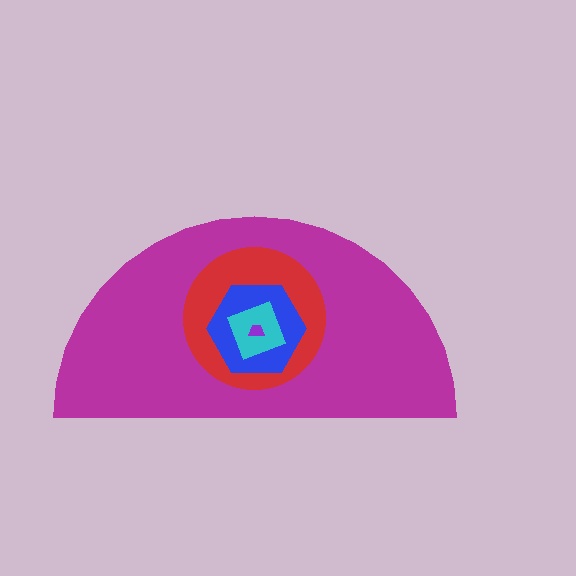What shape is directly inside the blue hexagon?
The cyan diamond.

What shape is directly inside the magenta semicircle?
The red circle.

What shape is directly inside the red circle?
The blue hexagon.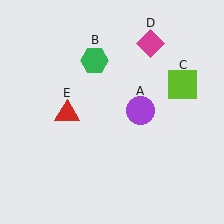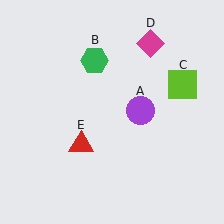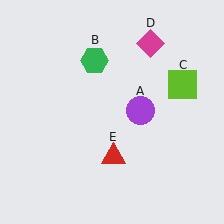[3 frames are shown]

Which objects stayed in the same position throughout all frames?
Purple circle (object A) and green hexagon (object B) and lime square (object C) and magenta diamond (object D) remained stationary.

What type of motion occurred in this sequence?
The red triangle (object E) rotated counterclockwise around the center of the scene.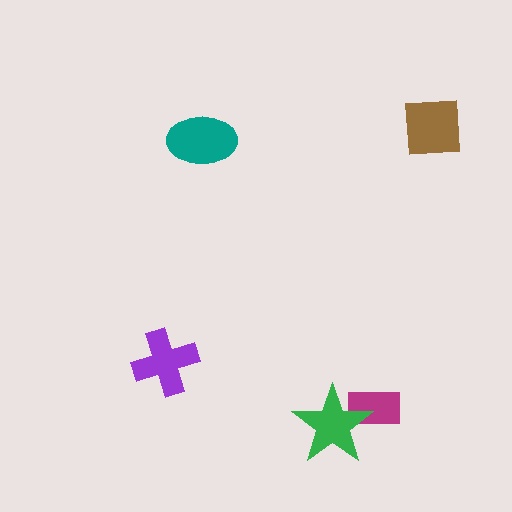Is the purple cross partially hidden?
No, no other shape covers it.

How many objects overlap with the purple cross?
0 objects overlap with the purple cross.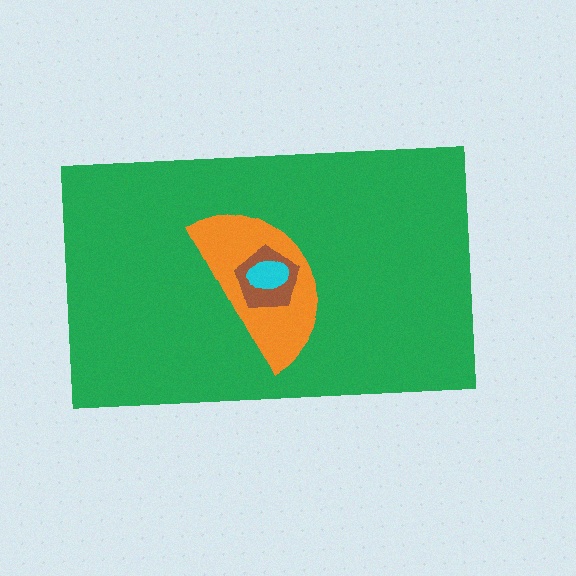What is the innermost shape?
The cyan ellipse.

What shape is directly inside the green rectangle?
The orange semicircle.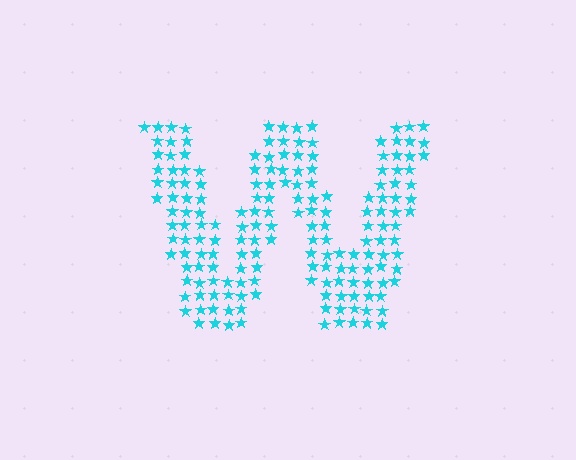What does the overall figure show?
The overall figure shows the letter W.